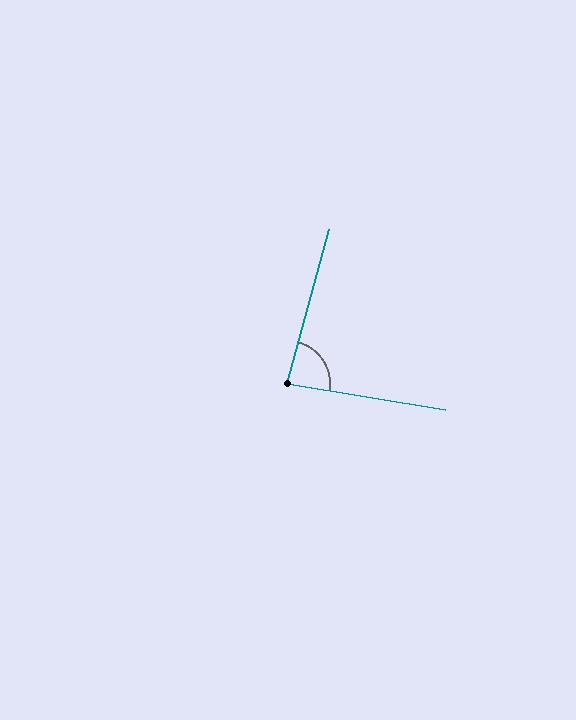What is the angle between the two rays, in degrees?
Approximately 84 degrees.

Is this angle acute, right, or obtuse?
It is acute.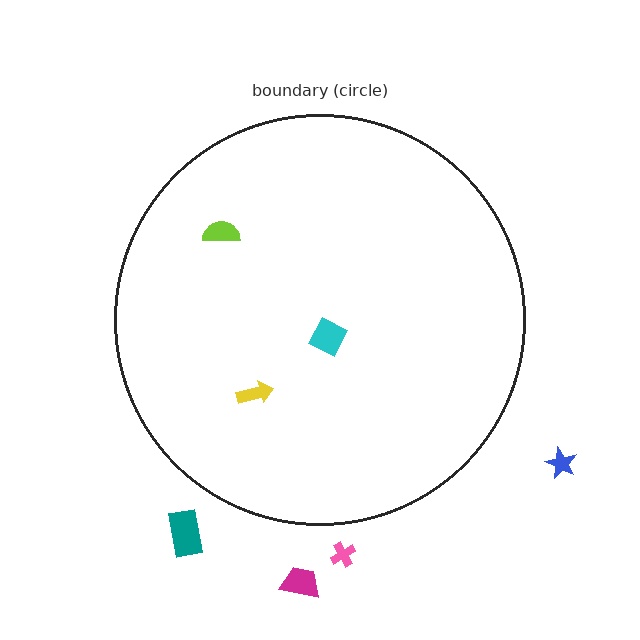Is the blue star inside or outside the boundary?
Outside.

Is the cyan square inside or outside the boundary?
Inside.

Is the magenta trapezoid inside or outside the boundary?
Outside.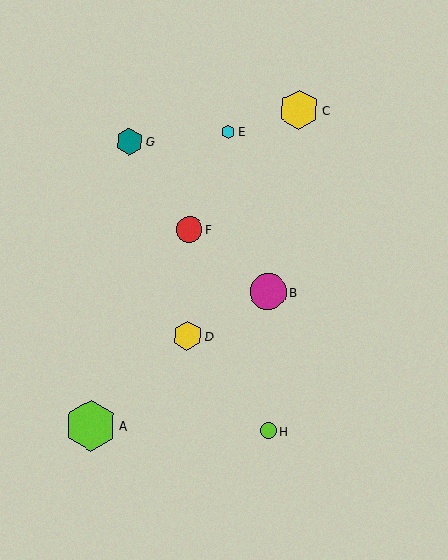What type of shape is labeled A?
Shape A is a lime hexagon.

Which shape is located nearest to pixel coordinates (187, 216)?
The red circle (labeled F) at (189, 229) is nearest to that location.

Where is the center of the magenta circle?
The center of the magenta circle is at (268, 292).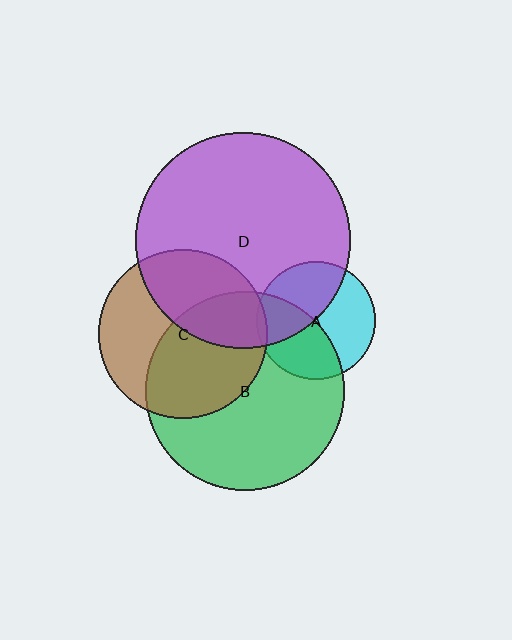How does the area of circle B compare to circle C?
Approximately 1.4 times.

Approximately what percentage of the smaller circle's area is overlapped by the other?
Approximately 20%.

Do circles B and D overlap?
Yes.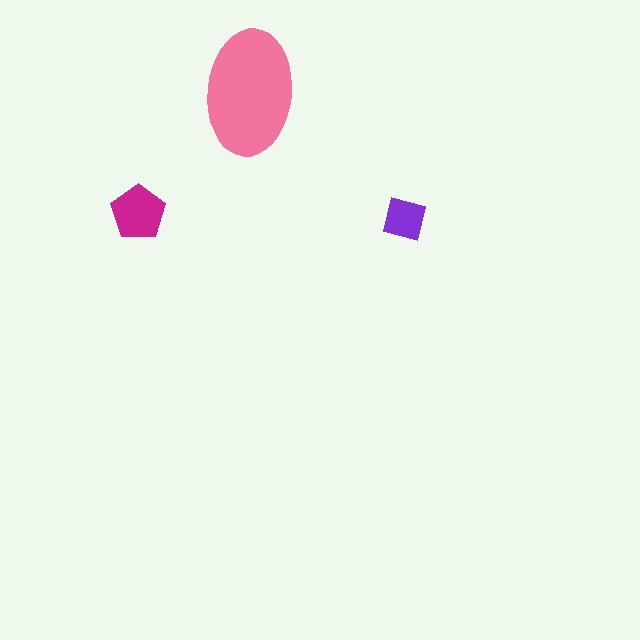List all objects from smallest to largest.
The purple square, the magenta pentagon, the pink ellipse.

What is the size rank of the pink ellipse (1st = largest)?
1st.